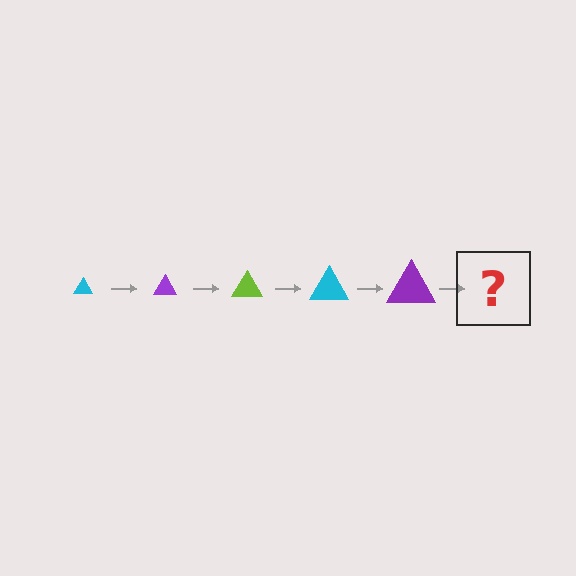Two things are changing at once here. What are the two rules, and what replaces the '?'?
The two rules are that the triangle grows larger each step and the color cycles through cyan, purple, and lime. The '?' should be a lime triangle, larger than the previous one.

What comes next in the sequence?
The next element should be a lime triangle, larger than the previous one.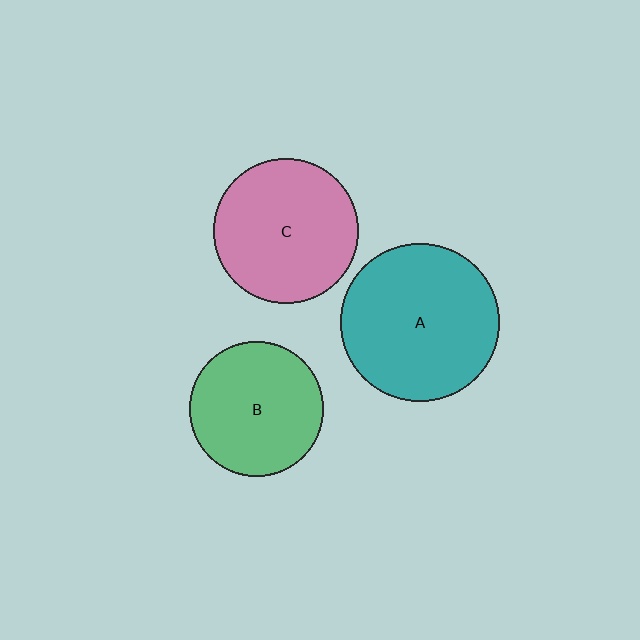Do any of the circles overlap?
No, none of the circles overlap.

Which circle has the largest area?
Circle A (teal).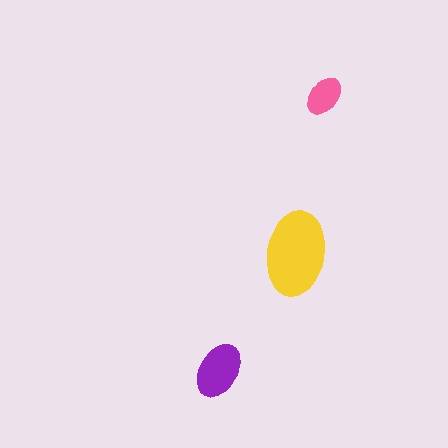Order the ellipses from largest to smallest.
the yellow one, the purple one, the pink one.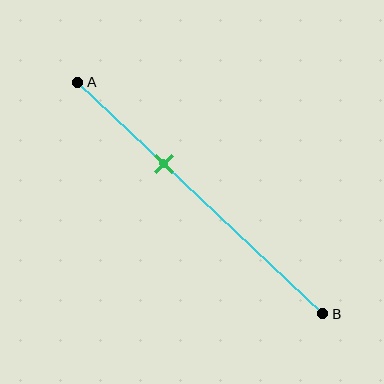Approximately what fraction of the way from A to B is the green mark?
The green mark is approximately 35% of the way from A to B.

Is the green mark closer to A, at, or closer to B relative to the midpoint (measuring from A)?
The green mark is closer to point A than the midpoint of segment AB.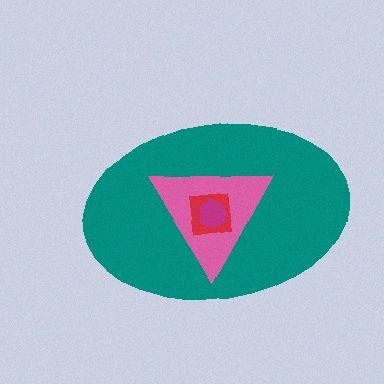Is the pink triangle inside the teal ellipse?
Yes.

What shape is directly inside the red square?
The magenta hexagon.